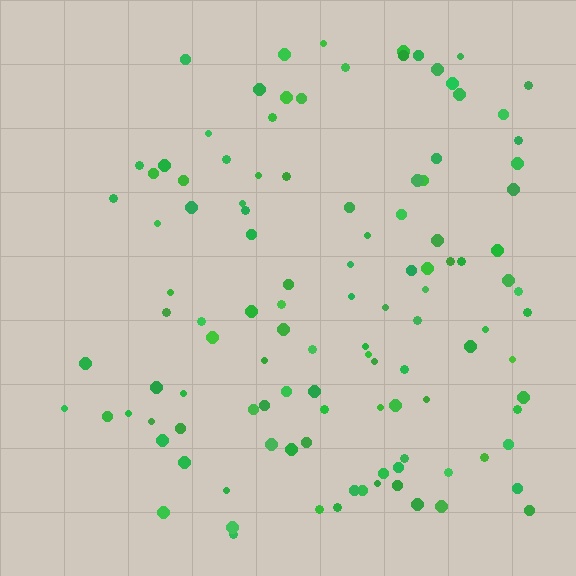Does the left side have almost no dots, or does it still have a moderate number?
Still a moderate number, just noticeably fewer than the right.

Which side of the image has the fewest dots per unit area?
The left.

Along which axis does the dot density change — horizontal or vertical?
Horizontal.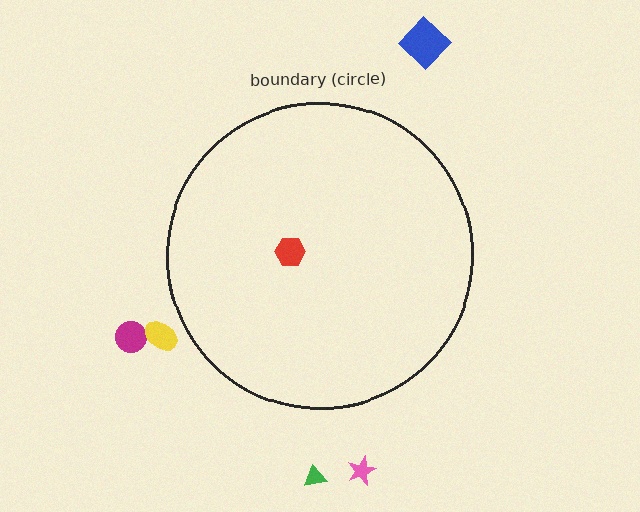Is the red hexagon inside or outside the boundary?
Inside.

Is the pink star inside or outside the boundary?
Outside.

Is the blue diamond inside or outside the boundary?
Outside.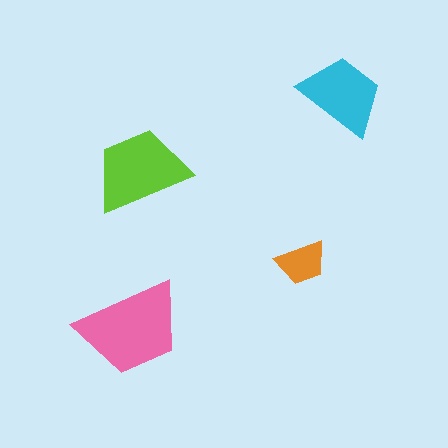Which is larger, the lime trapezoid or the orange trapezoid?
The lime one.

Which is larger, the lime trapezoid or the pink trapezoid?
The pink one.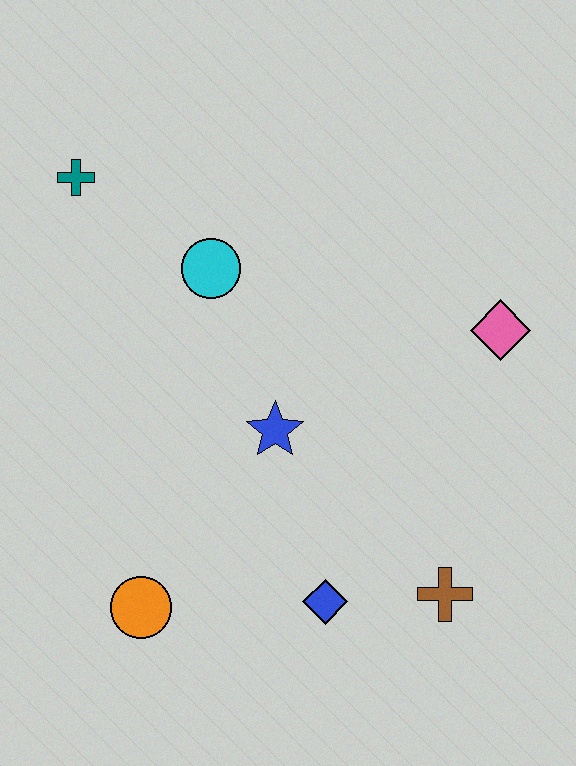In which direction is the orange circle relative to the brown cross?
The orange circle is to the left of the brown cross.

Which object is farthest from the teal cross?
The brown cross is farthest from the teal cross.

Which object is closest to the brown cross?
The blue diamond is closest to the brown cross.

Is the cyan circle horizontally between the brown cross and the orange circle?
Yes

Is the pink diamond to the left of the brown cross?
No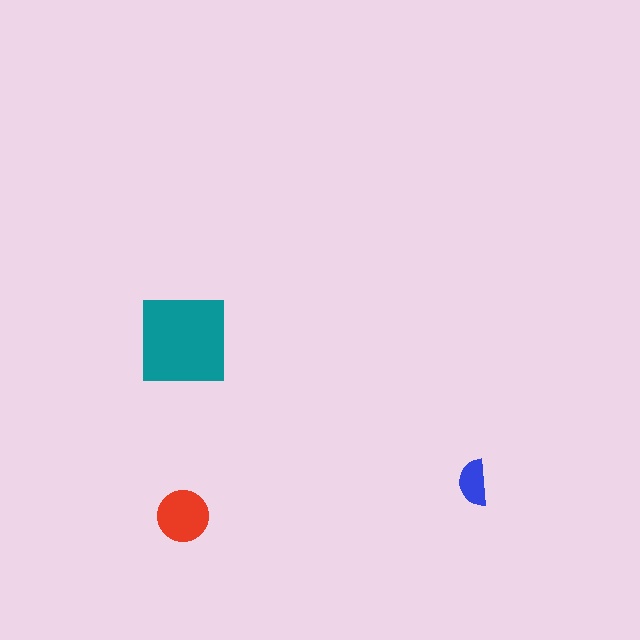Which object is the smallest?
The blue semicircle.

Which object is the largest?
The teal square.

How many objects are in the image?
There are 3 objects in the image.